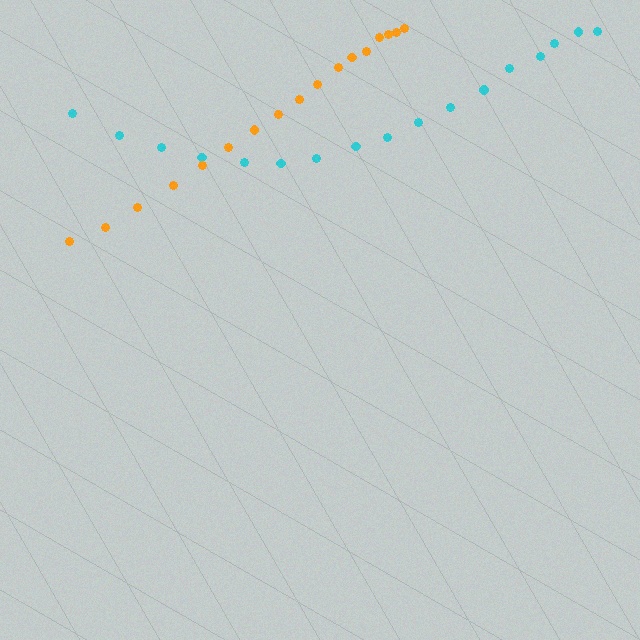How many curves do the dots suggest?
There are 2 distinct paths.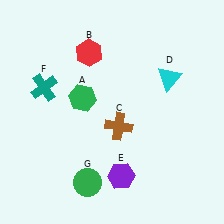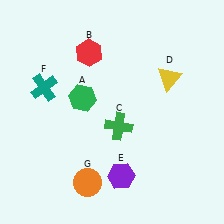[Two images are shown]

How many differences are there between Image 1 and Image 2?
There are 3 differences between the two images.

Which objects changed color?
C changed from brown to green. D changed from cyan to yellow. G changed from green to orange.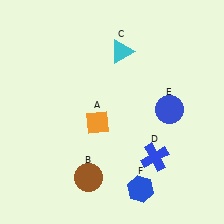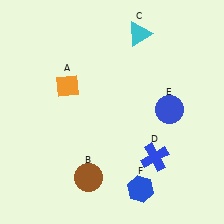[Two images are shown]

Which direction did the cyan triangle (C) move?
The cyan triangle (C) moved right.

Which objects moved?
The objects that moved are: the orange diamond (A), the cyan triangle (C).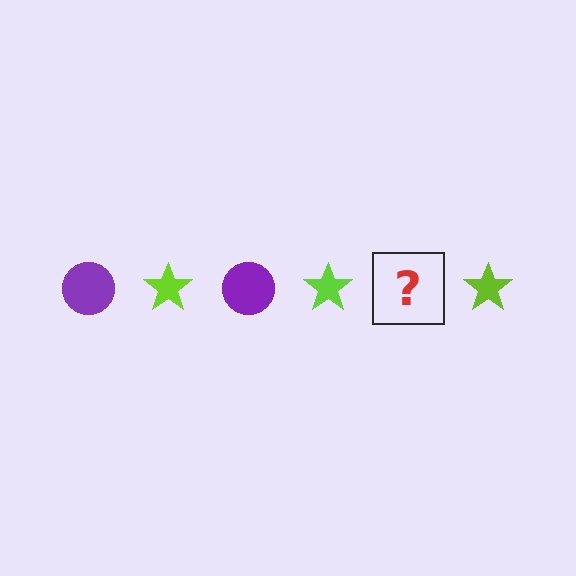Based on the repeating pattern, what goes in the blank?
The blank should be a purple circle.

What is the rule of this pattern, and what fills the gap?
The rule is that the pattern alternates between purple circle and lime star. The gap should be filled with a purple circle.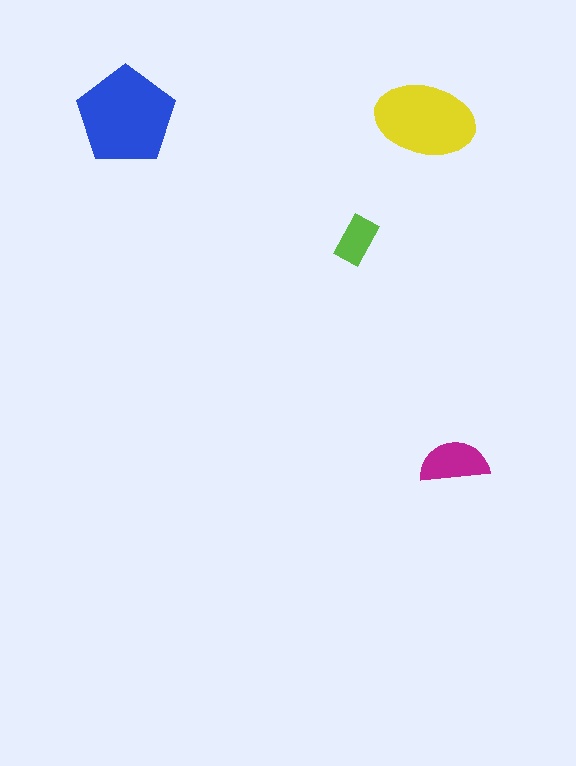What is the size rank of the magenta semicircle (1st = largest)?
3rd.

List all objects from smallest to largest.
The lime rectangle, the magenta semicircle, the yellow ellipse, the blue pentagon.